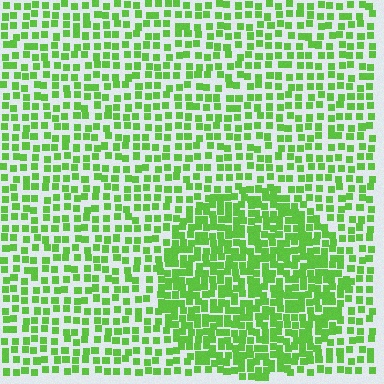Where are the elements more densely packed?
The elements are more densely packed inside the circle boundary.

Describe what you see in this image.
The image contains small lime elements arranged at two different densities. A circle-shaped region is visible where the elements are more densely packed than the surrounding area.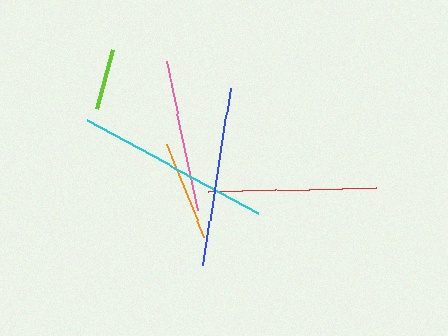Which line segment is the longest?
The cyan line is the longest at approximately 194 pixels.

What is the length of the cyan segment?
The cyan segment is approximately 194 pixels long.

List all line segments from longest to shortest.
From longest to shortest: cyan, blue, red, pink, orange, lime.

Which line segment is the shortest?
The lime line is the shortest at approximately 61 pixels.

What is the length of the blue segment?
The blue segment is approximately 179 pixels long.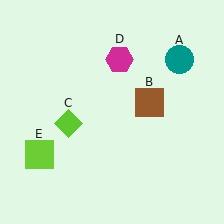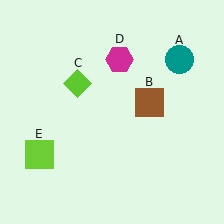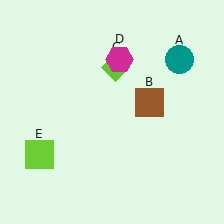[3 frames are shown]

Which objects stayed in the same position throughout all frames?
Teal circle (object A) and brown square (object B) and magenta hexagon (object D) and lime square (object E) remained stationary.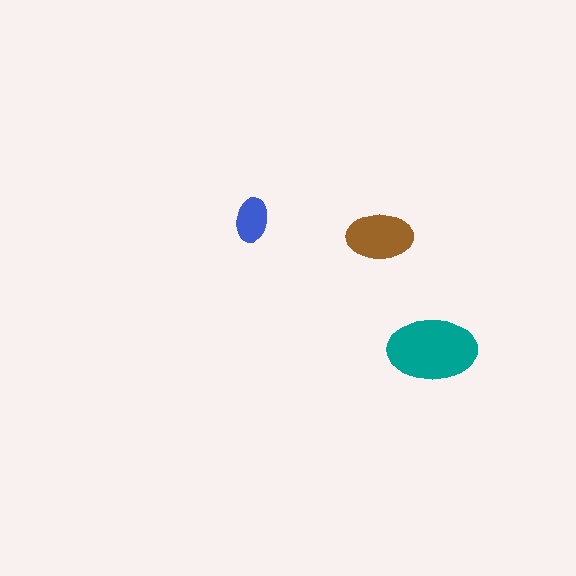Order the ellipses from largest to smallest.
the teal one, the brown one, the blue one.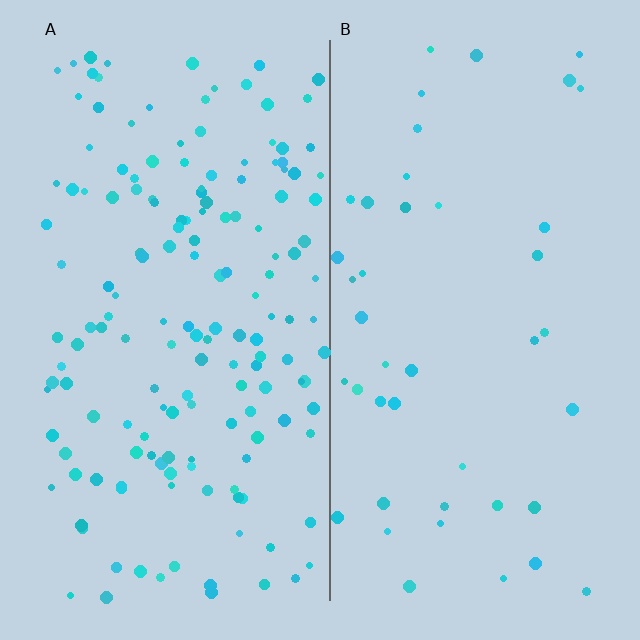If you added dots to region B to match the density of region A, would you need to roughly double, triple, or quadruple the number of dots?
Approximately quadruple.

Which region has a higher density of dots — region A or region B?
A (the left).